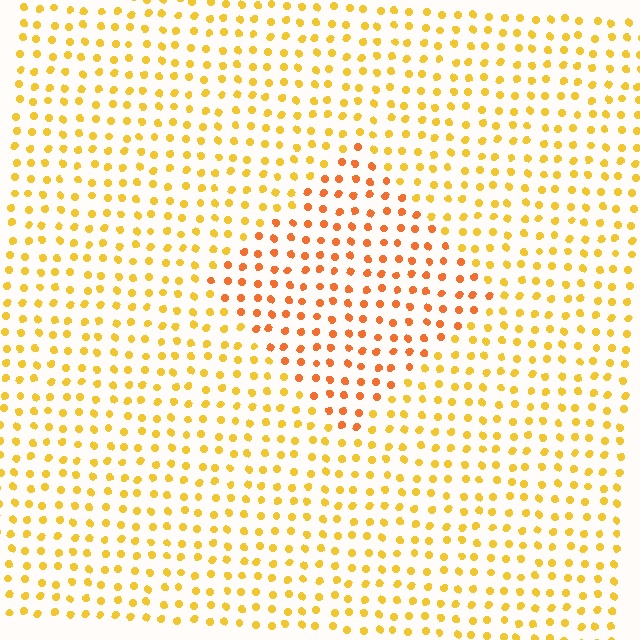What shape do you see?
I see a diamond.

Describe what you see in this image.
The image is filled with small yellow elements in a uniform arrangement. A diamond-shaped region is visible where the elements are tinted to a slightly different hue, forming a subtle color boundary.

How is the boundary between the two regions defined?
The boundary is defined purely by a slight shift in hue (about 28 degrees). Spacing, size, and orientation are identical on both sides.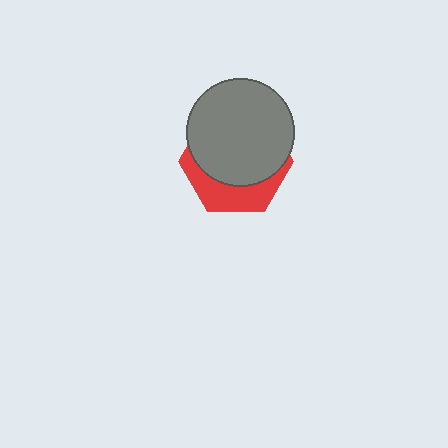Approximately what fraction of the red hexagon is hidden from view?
Roughly 67% of the red hexagon is hidden behind the gray circle.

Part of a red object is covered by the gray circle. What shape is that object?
It is a hexagon.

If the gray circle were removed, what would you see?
You would see the complete red hexagon.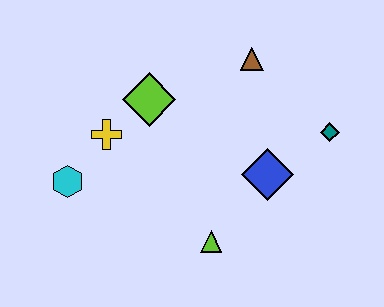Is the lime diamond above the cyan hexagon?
Yes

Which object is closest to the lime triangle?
The blue diamond is closest to the lime triangle.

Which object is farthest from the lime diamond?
The teal diamond is farthest from the lime diamond.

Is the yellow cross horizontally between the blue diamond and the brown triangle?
No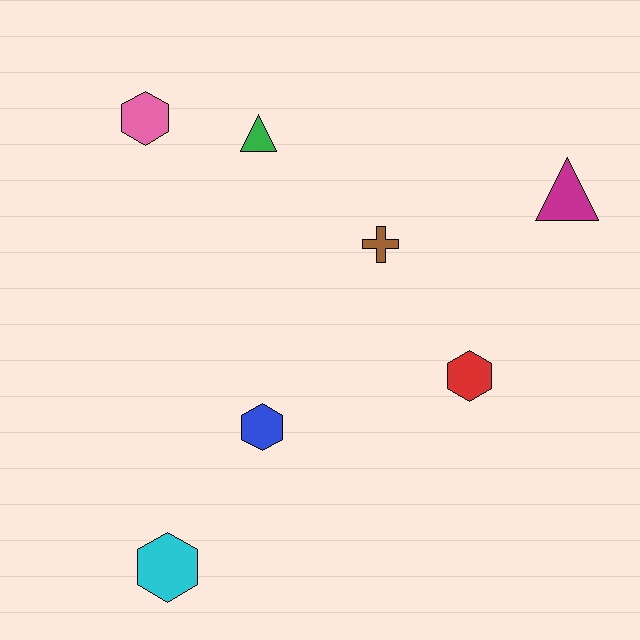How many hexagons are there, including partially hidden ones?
There are 4 hexagons.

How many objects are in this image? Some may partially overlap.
There are 7 objects.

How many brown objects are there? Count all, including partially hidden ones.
There is 1 brown object.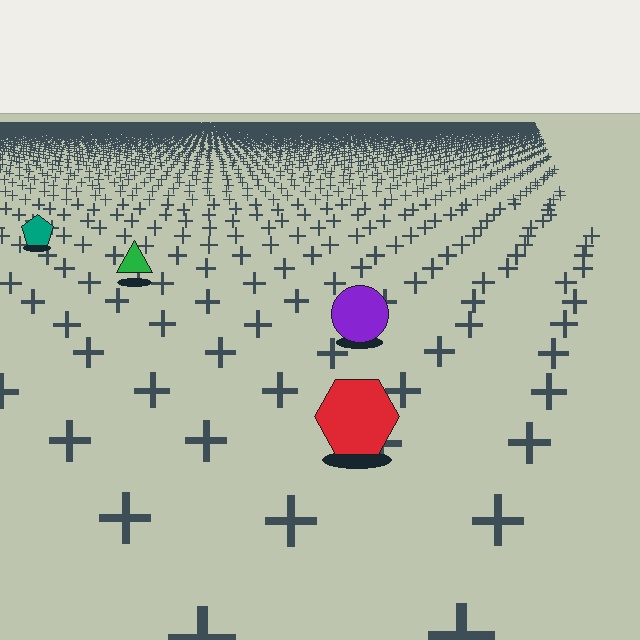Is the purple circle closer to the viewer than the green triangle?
Yes. The purple circle is closer — you can tell from the texture gradient: the ground texture is coarser near it.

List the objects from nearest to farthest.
From nearest to farthest: the red hexagon, the purple circle, the green triangle, the teal pentagon.